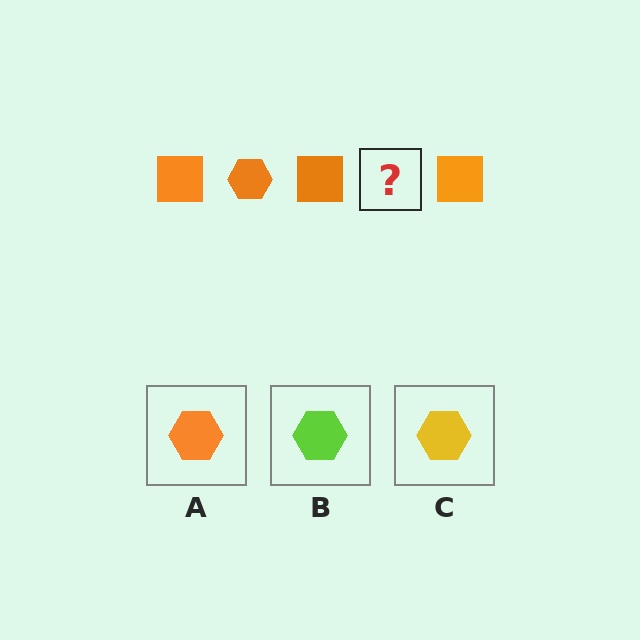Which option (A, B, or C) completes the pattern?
A.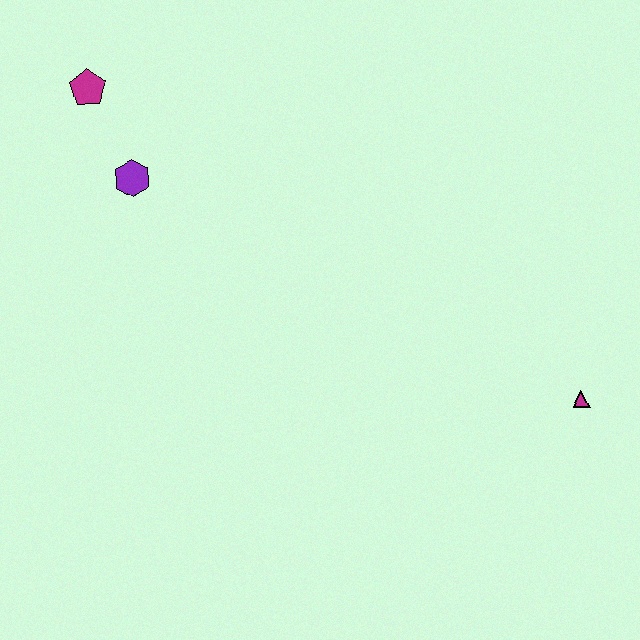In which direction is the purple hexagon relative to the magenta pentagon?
The purple hexagon is below the magenta pentagon.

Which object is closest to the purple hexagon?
The magenta pentagon is closest to the purple hexagon.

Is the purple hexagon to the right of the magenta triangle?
No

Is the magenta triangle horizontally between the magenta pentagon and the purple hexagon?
No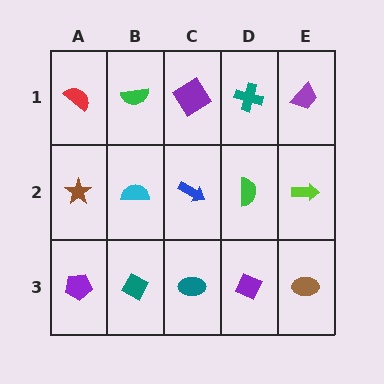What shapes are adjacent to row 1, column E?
A lime arrow (row 2, column E), a teal cross (row 1, column D).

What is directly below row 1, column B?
A cyan semicircle.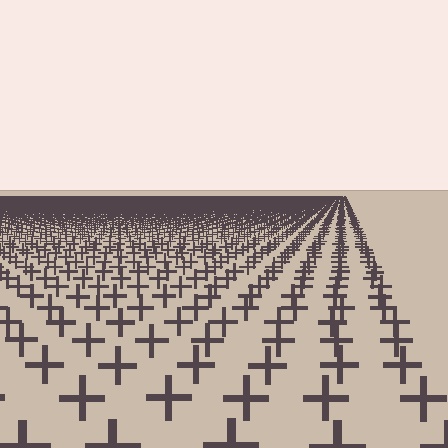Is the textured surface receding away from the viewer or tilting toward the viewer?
The surface is receding away from the viewer. Texture elements get smaller and denser toward the top.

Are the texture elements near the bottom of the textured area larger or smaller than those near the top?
Larger. Near the bottom, elements are closer to the viewer and appear at a bigger on-screen size.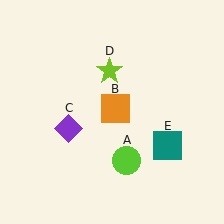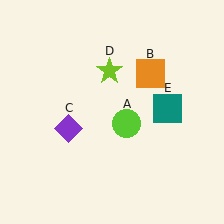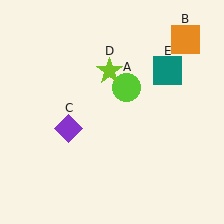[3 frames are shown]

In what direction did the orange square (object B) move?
The orange square (object B) moved up and to the right.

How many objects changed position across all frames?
3 objects changed position: lime circle (object A), orange square (object B), teal square (object E).